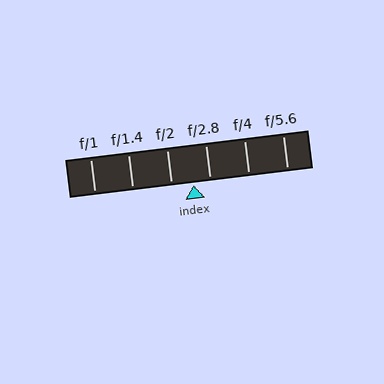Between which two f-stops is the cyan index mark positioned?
The index mark is between f/2 and f/2.8.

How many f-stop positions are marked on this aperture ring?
There are 6 f-stop positions marked.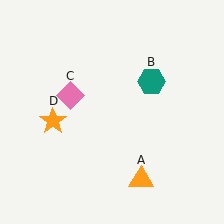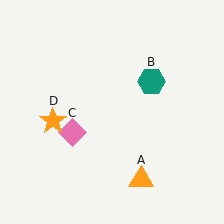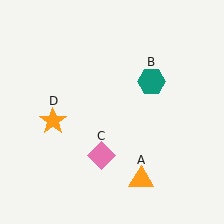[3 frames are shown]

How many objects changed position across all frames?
1 object changed position: pink diamond (object C).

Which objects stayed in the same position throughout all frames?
Orange triangle (object A) and teal hexagon (object B) and orange star (object D) remained stationary.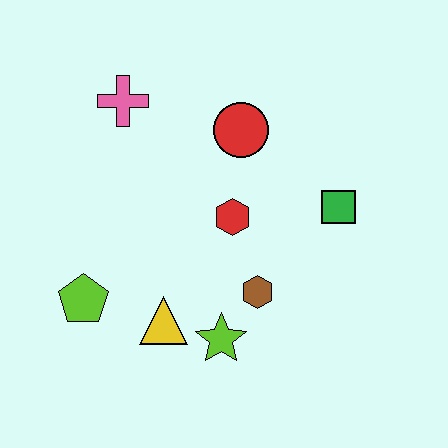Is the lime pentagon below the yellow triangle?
No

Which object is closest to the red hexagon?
The brown hexagon is closest to the red hexagon.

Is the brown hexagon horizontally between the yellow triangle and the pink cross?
No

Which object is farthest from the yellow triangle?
The pink cross is farthest from the yellow triangle.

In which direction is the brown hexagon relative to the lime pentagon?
The brown hexagon is to the right of the lime pentagon.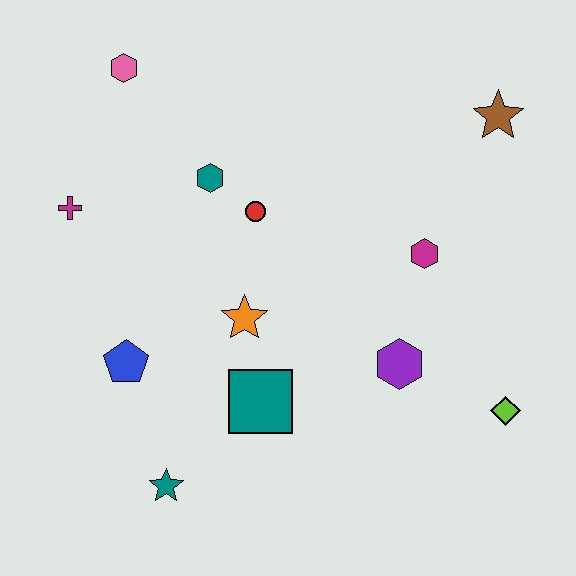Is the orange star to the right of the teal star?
Yes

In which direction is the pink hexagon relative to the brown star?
The pink hexagon is to the left of the brown star.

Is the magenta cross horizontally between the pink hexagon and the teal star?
No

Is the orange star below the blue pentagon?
No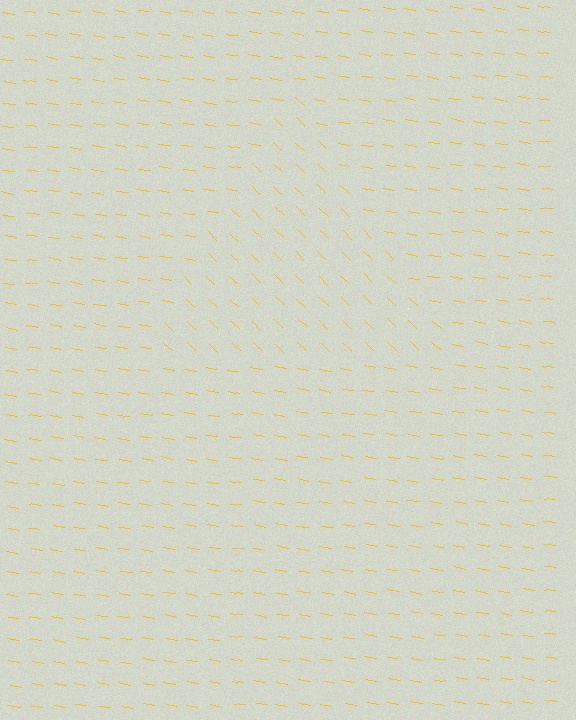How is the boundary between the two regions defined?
The boundary is defined purely by a change in line orientation (approximately 35 degrees difference). All lines are the same color and thickness.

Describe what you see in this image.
The image is filled with small yellow line segments. A triangle region in the image has lines oriented differently from the surrounding lines, creating a visible texture boundary.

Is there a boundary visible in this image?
Yes, there is a texture boundary formed by a change in line orientation.